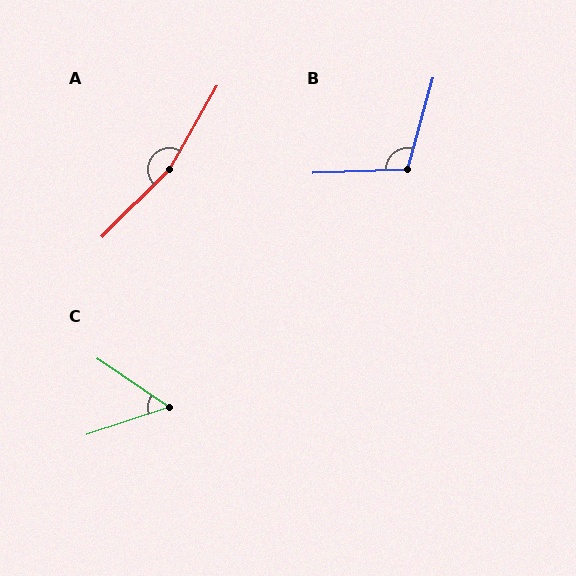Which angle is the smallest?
C, at approximately 53 degrees.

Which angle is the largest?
A, at approximately 165 degrees.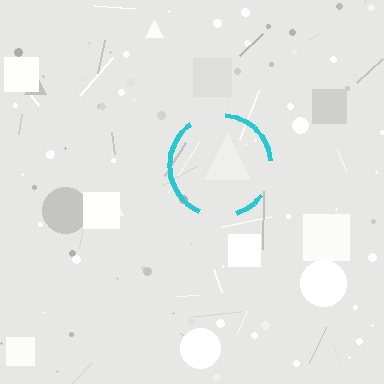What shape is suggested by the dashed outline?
The dashed outline suggests a circle.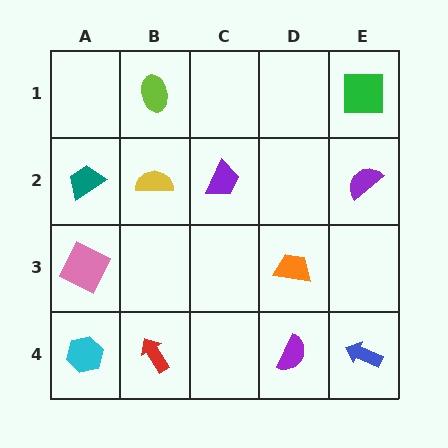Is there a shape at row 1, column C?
No, that cell is empty.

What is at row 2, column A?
A teal trapezoid.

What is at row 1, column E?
A green square.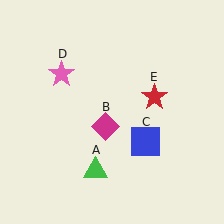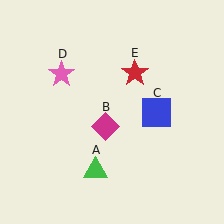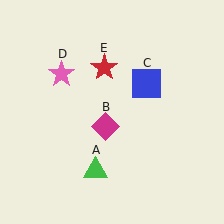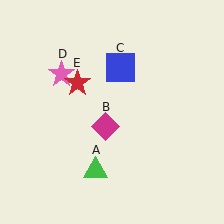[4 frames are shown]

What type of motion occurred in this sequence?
The blue square (object C), red star (object E) rotated counterclockwise around the center of the scene.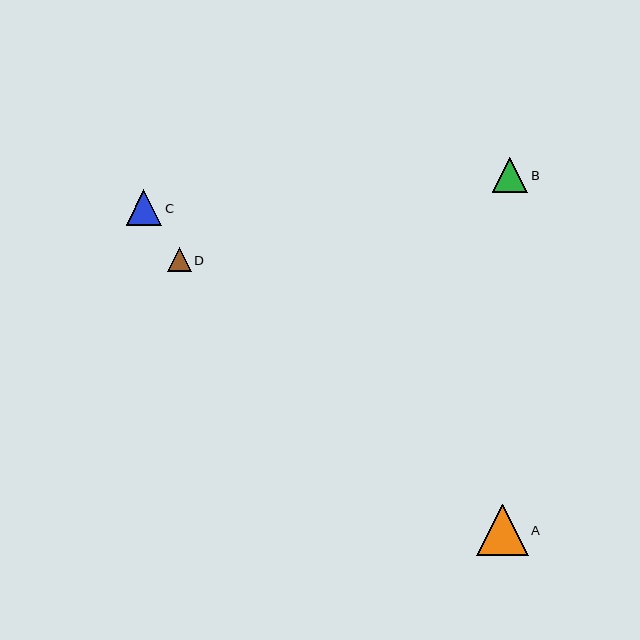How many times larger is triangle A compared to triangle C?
Triangle A is approximately 1.5 times the size of triangle C.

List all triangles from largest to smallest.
From largest to smallest: A, B, C, D.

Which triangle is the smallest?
Triangle D is the smallest with a size of approximately 24 pixels.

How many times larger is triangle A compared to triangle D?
Triangle A is approximately 2.1 times the size of triangle D.